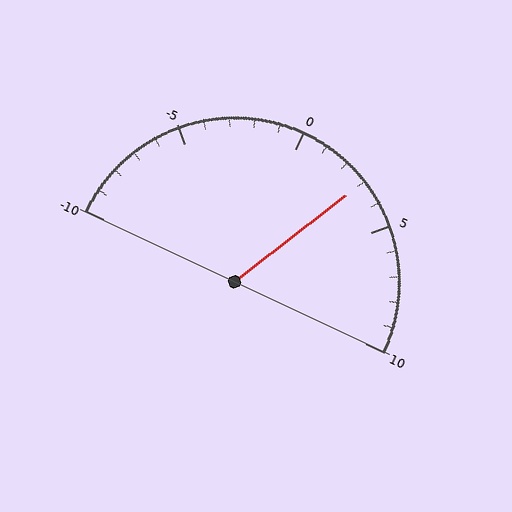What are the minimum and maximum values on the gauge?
The gauge ranges from -10 to 10.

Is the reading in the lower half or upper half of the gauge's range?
The reading is in the upper half of the range (-10 to 10).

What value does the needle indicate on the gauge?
The needle indicates approximately 3.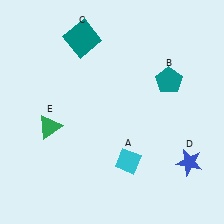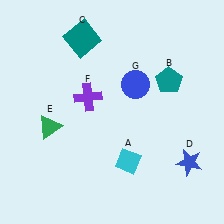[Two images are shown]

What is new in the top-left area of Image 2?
A purple cross (F) was added in the top-left area of Image 2.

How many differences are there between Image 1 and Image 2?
There are 2 differences between the two images.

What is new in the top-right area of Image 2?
A blue circle (G) was added in the top-right area of Image 2.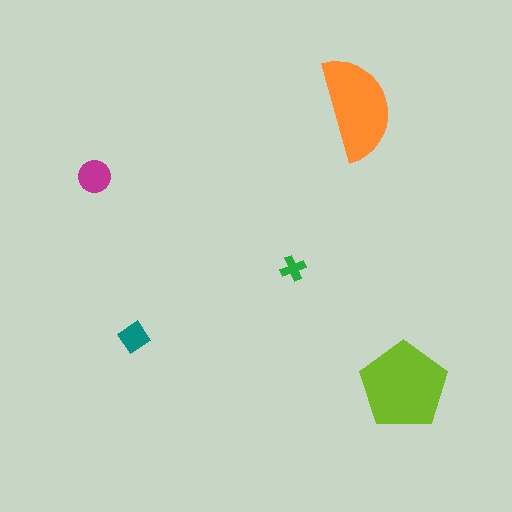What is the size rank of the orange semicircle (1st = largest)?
2nd.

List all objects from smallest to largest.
The green cross, the teal diamond, the magenta circle, the orange semicircle, the lime pentagon.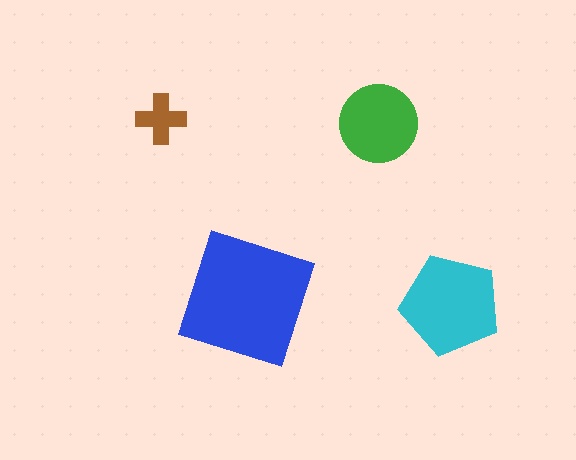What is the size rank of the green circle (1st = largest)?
3rd.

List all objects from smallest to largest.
The brown cross, the green circle, the cyan pentagon, the blue square.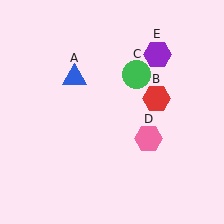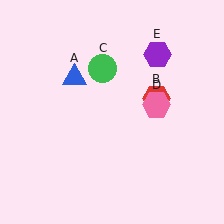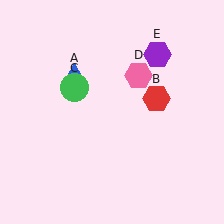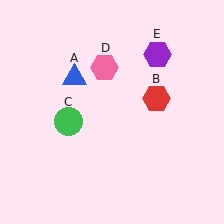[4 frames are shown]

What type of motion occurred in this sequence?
The green circle (object C), pink hexagon (object D) rotated counterclockwise around the center of the scene.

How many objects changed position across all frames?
2 objects changed position: green circle (object C), pink hexagon (object D).